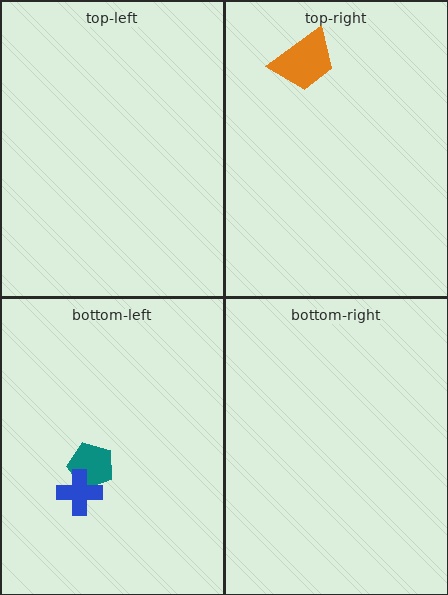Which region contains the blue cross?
The bottom-left region.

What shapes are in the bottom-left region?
The teal pentagon, the blue cross.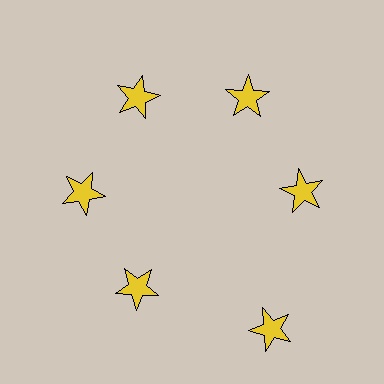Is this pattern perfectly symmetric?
No. The 6 yellow stars are arranged in a ring, but one element near the 5 o'clock position is pushed outward from the center, breaking the 6-fold rotational symmetry.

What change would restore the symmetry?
The symmetry would be restored by moving it inward, back onto the ring so that all 6 stars sit at equal angles and equal distance from the center.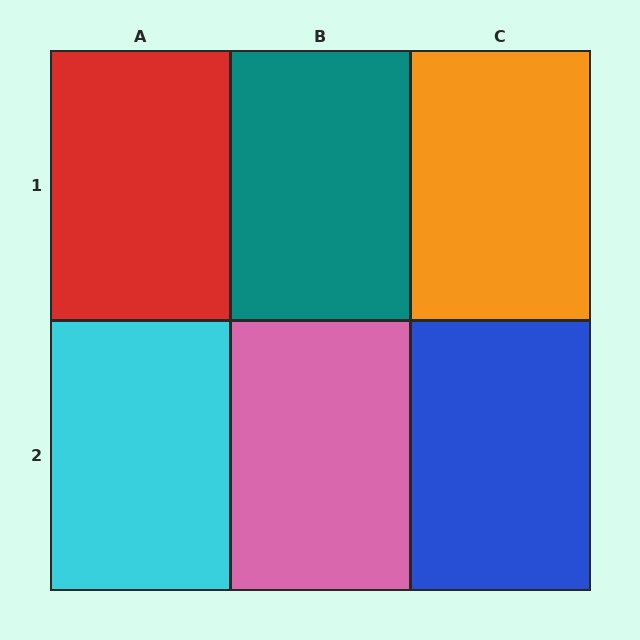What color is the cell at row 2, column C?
Blue.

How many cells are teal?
1 cell is teal.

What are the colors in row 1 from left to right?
Red, teal, orange.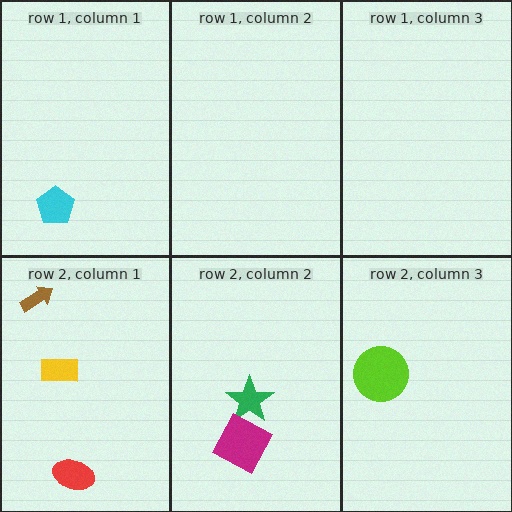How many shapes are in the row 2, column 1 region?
3.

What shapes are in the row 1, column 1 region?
The cyan pentagon.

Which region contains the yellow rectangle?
The row 2, column 1 region.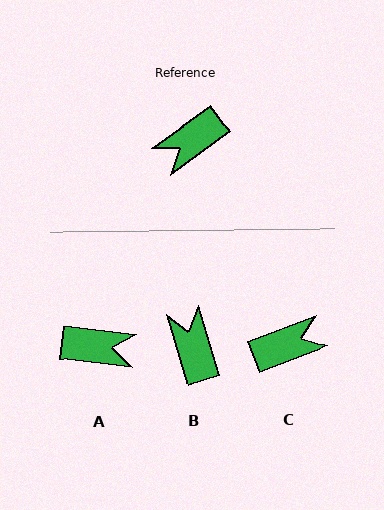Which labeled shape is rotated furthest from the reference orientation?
C, about 165 degrees away.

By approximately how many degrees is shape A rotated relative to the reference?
Approximately 137 degrees counter-clockwise.